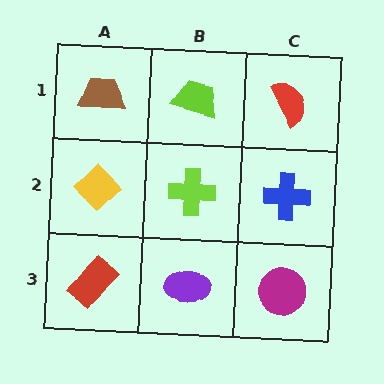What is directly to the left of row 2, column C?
A lime cross.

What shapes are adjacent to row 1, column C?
A blue cross (row 2, column C), a lime trapezoid (row 1, column B).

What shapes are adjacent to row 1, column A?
A yellow diamond (row 2, column A), a lime trapezoid (row 1, column B).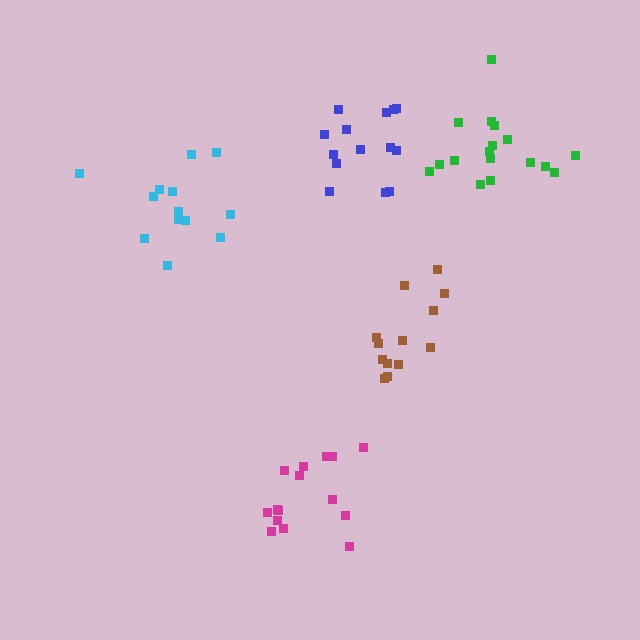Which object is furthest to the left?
The cyan cluster is leftmost.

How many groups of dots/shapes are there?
There are 5 groups.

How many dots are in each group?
Group 1: 14 dots, Group 2: 13 dots, Group 3: 15 dots, Group 4: 17 dots, Group 5: 13 dots (72 total).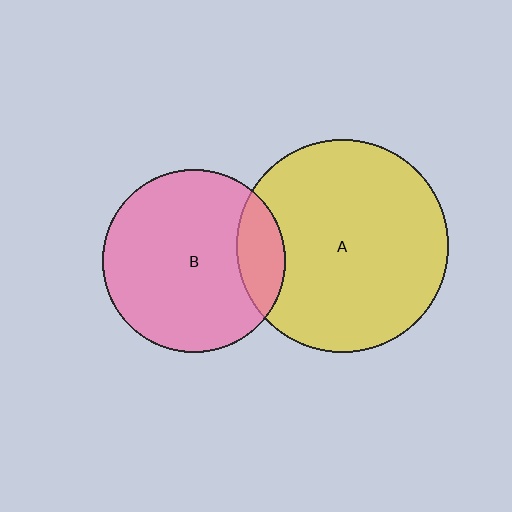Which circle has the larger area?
Circle A (yellow).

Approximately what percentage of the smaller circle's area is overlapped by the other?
Approximately 15%.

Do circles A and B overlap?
Yes.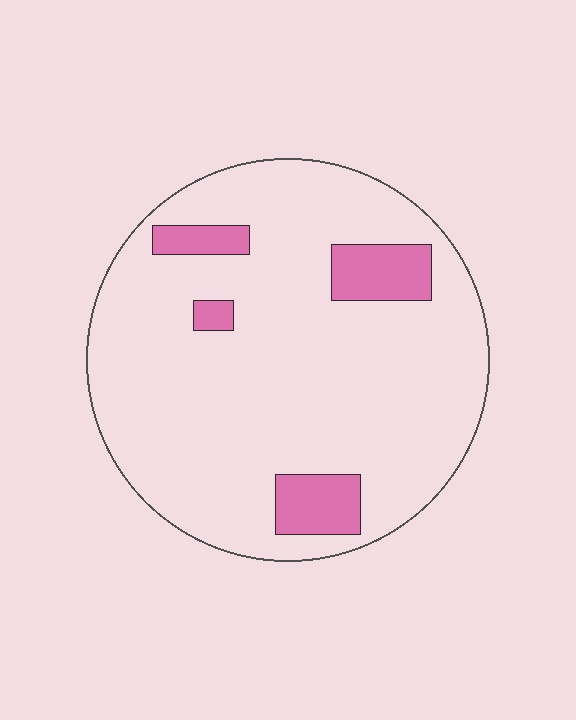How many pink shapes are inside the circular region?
4.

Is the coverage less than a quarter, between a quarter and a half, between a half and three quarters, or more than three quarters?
Less than a quarter.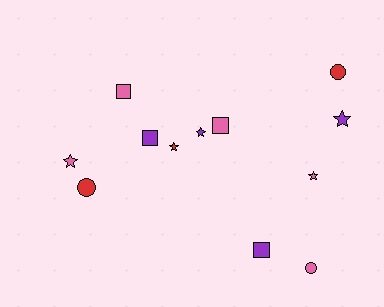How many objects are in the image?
There are 12 objects.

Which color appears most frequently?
Pink, with 5 objects.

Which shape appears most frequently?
Star, with 5 objects.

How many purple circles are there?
There are no purple circles.